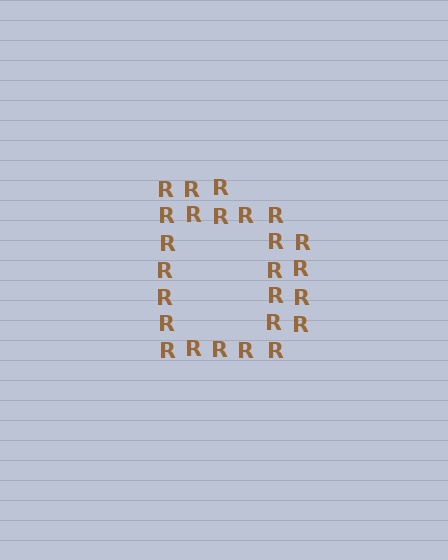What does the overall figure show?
The overall figure shows the letter D.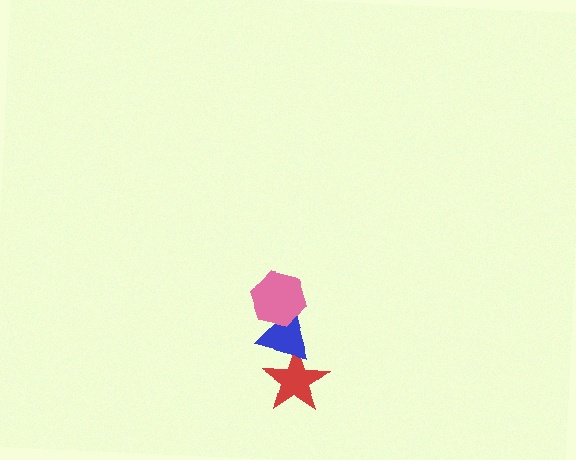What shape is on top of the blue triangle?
The pink hexagon is on top of the blue triangle.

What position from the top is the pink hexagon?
The pink hexagon is 1st from the top.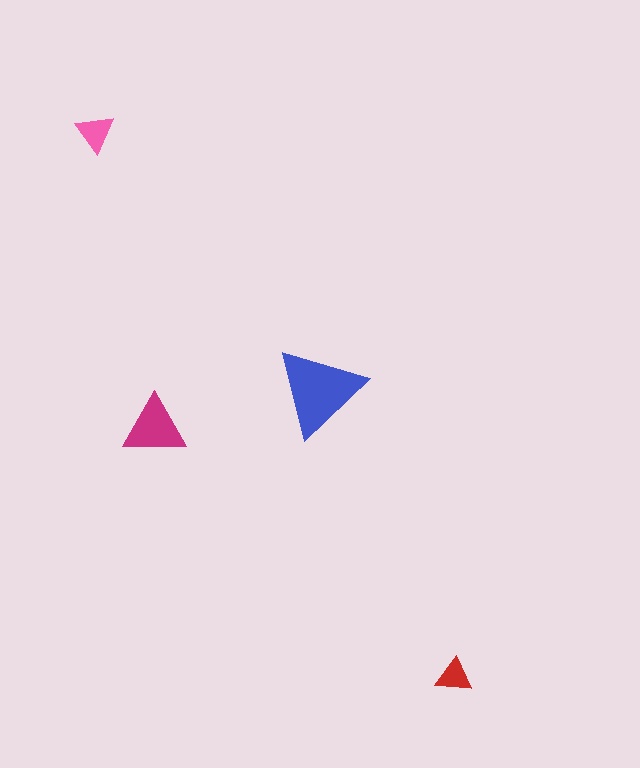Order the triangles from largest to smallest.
the blue one, the magenta one, the pink one, the red one.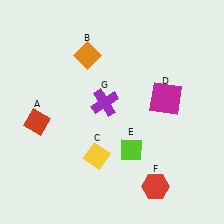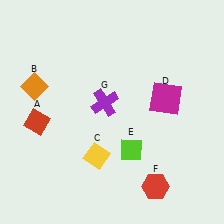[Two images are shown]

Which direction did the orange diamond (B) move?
The orange diamond (B) moved left.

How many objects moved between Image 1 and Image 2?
1 object moved between the two images.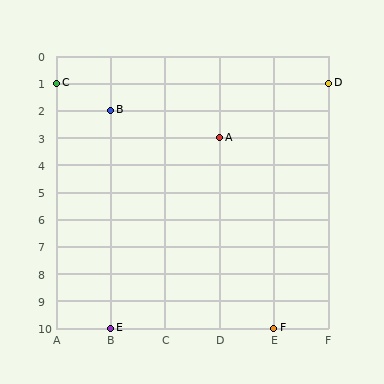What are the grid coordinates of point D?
Point D is at grid coordinates (F, 1).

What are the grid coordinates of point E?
Point E is at grid coordinates (B, 10).